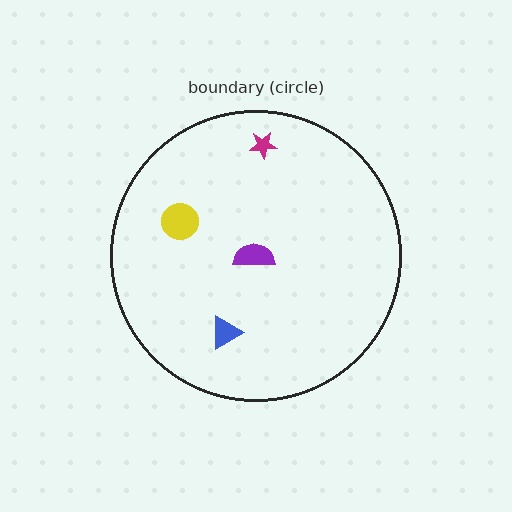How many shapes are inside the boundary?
4 inside, 0 outside.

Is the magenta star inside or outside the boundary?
Inside.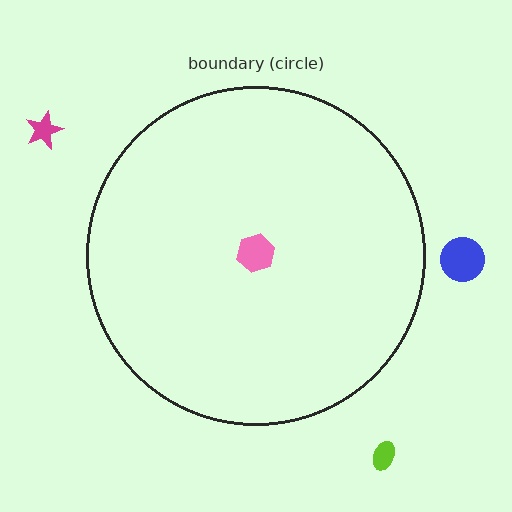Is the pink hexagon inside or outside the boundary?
Inside.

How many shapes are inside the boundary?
1 inside, 3 outside.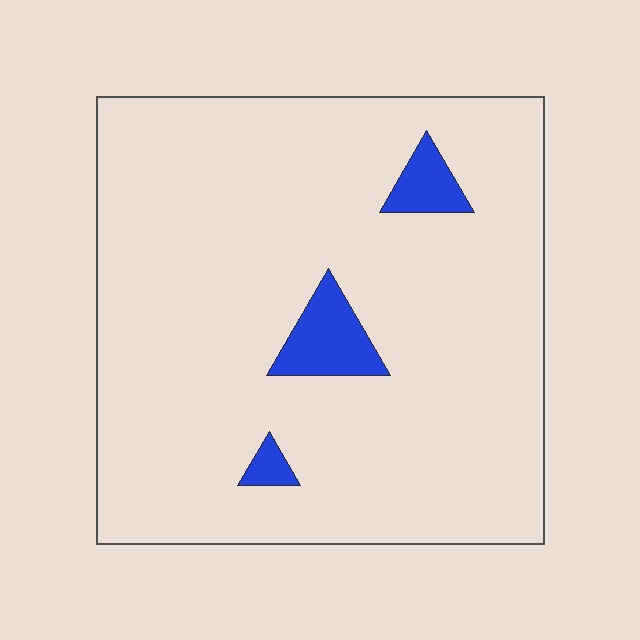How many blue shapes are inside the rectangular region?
3.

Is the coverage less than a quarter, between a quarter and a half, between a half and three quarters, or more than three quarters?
Less than a quarter.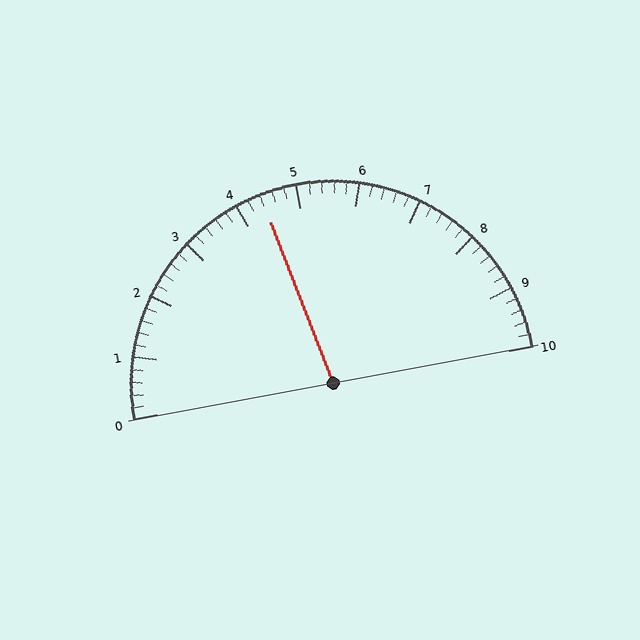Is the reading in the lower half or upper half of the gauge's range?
The reading is in the lower half of the range (0 to 10).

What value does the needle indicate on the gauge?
The needle indicates approximately 4.4.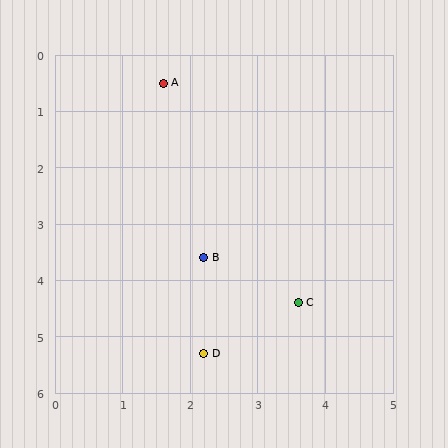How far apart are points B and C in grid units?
Points B and C are about 1.6 grid units apart.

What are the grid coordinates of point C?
Point C is at approximately (3.6, 4.4).